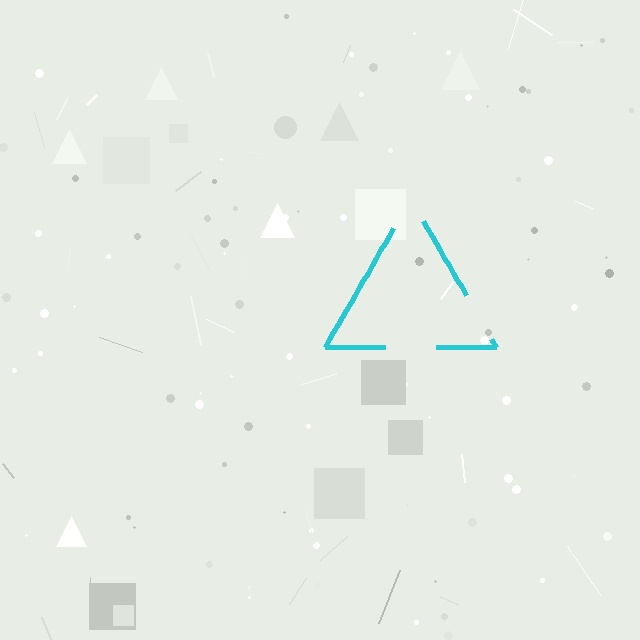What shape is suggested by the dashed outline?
The dashed outline suggests a triangle.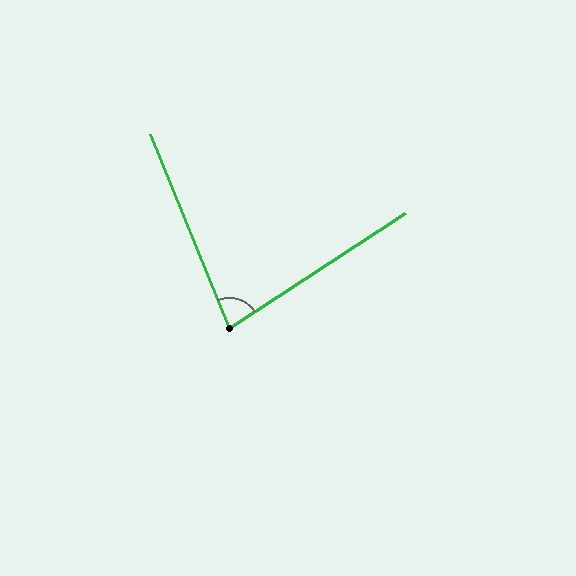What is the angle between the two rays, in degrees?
Approximately 79 degrees.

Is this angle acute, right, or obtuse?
It is acute.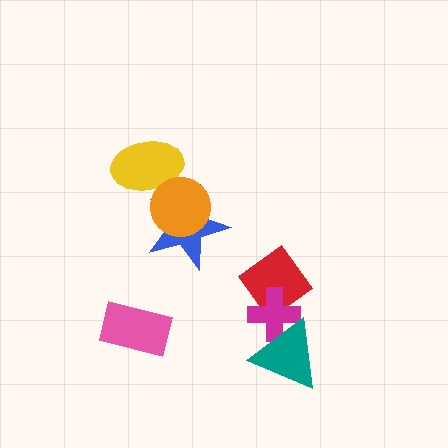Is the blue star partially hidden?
Yes, it is partially covered by another shape.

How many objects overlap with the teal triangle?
1 object overlaps with the teal triangle.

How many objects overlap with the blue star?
2 objects overlap with the blue star.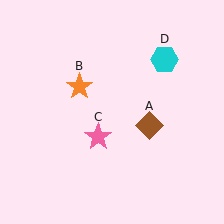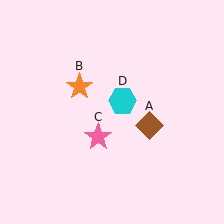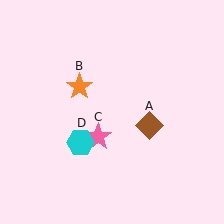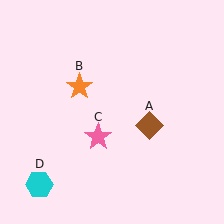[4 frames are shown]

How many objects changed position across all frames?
1 object changed position: cyan hexagon (object D).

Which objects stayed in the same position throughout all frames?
Brown diamond (object A) and orange star (object B) and pink star (object C) remained stationary.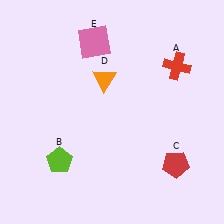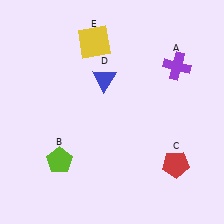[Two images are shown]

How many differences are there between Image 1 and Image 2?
There are 3 differences between the two images.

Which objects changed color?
A changed from red to purple. D changed from orange to blue. E changed from pink to yellow.